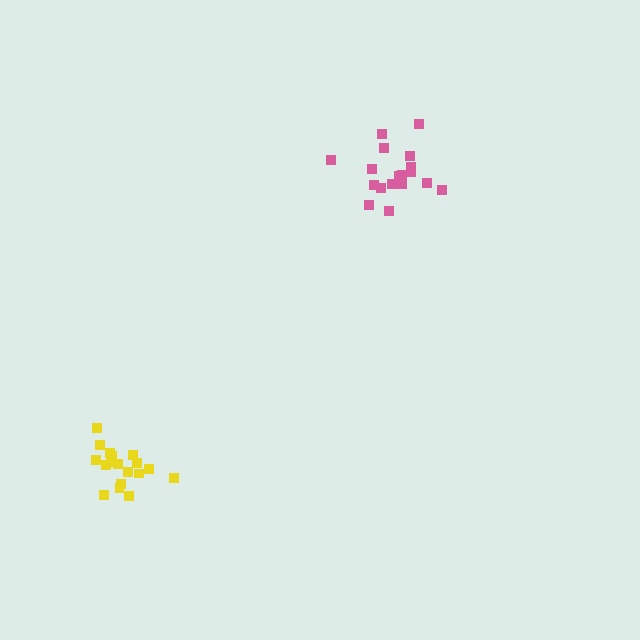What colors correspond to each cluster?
The clusters are colored: pink, yellow.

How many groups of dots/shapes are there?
There are 2 groups.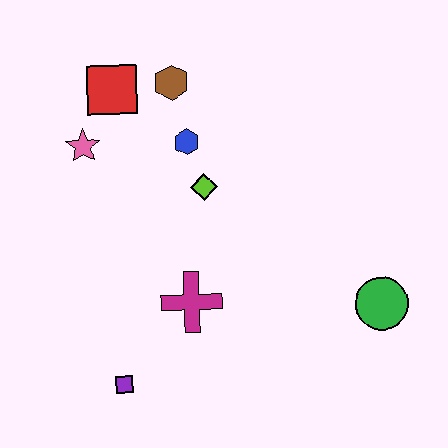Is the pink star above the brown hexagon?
No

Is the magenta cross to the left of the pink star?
No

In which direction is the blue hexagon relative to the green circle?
The blue hexagon is to the left of the green circle.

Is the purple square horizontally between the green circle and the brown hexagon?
No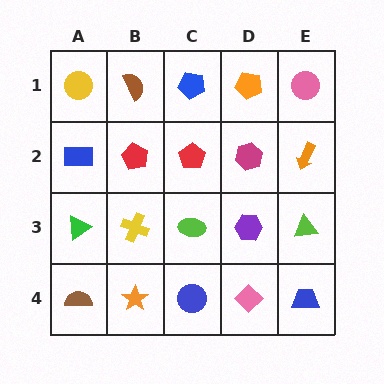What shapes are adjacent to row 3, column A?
A blue rectangle (row 2, column A), a brown semicircle (row 4, column A), a yellow cross (row 3, column B).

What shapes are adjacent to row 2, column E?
A pink circle (row 1, column E), a lime triangle (row 3, column E), a magenta hexagon (row 2, column D).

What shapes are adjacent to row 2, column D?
An orange pentagon (row 1, column D), a purple hexagon (row 3, column D), a red pentagon (row 2, column C), an orange arrow (row 2, column E).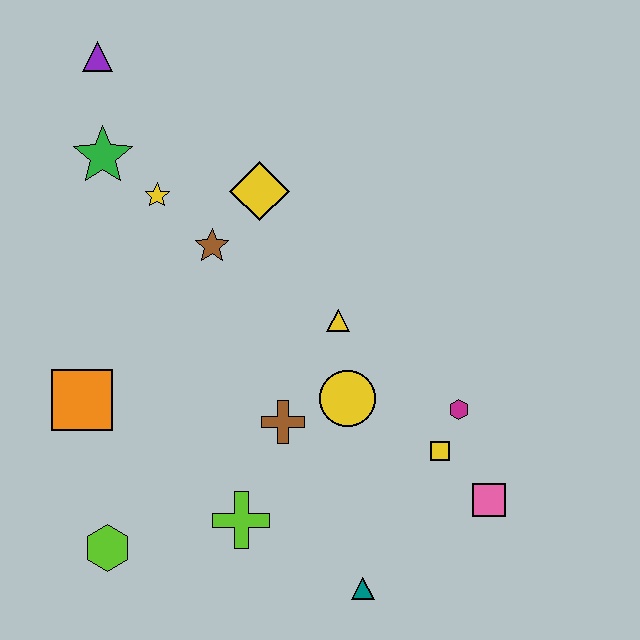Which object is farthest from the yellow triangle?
The purple triangle is farthest from the yellow triangle.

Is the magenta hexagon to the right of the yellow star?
Yes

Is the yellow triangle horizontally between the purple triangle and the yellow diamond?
No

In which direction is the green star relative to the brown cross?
The green star is above the brown cross.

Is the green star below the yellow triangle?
No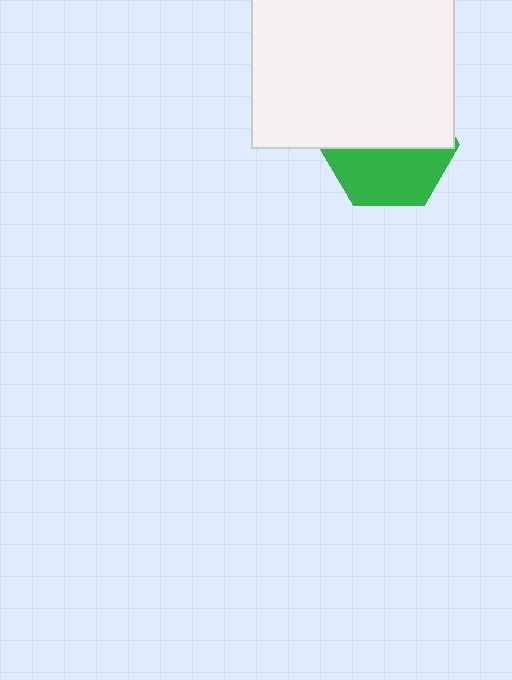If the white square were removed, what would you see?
You would see the complete green hexagon.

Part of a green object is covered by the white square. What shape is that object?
It is a hexagon.